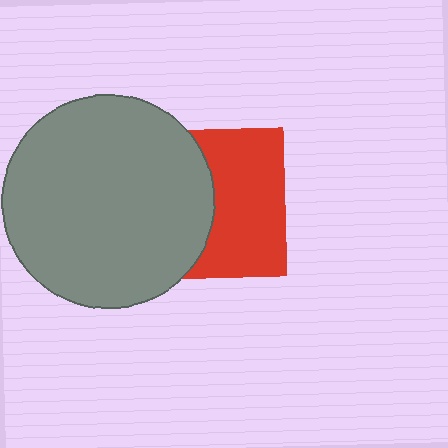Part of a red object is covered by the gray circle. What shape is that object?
It is a square.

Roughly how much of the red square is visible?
About half of it is visible (roughly 53%).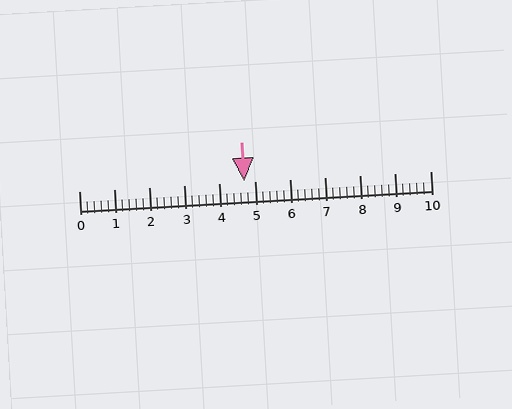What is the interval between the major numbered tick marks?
The major tick marks are spaced 1 units apart.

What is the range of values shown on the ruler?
The ruler shows values from 0 to 10.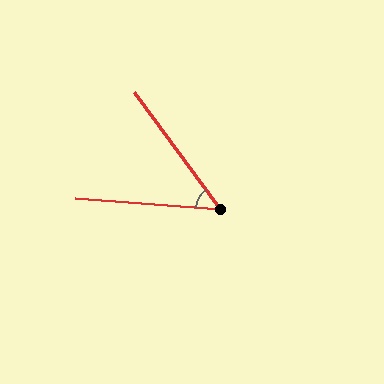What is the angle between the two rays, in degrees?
Approximately 49 degrees.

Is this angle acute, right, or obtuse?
It is acute.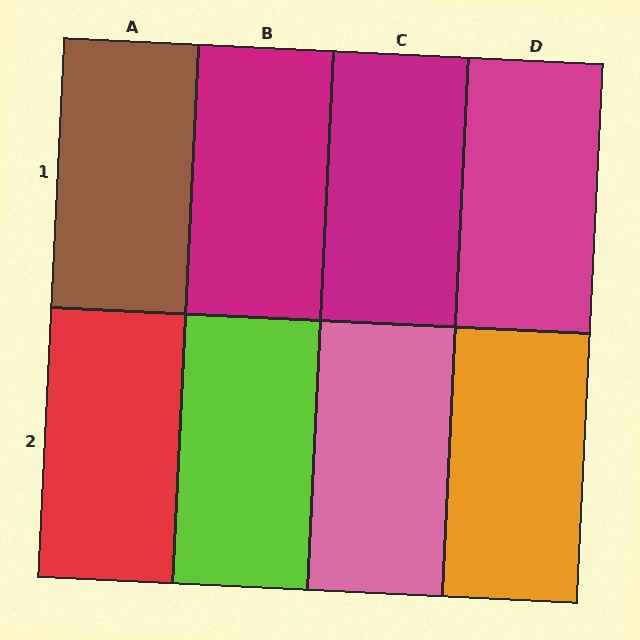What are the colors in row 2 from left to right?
Red, lime, pink, orange.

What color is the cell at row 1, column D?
Magenta.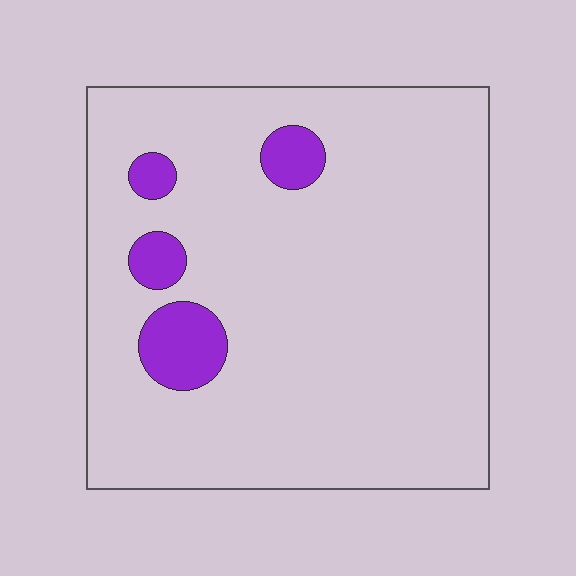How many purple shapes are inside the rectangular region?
4.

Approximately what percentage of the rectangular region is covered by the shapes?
Approximately 10%.